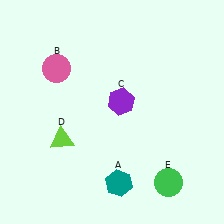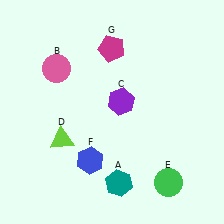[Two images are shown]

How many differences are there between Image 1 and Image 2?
There are 2 differences between the two images.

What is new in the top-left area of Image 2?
A magenta pentagon (G) was added in the top-left area of Image 2.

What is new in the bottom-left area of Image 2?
A blue hexagon (F) was added in the bottom-left area of Image 2.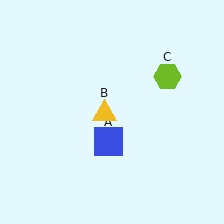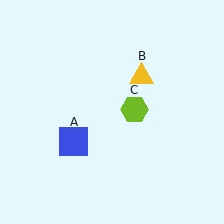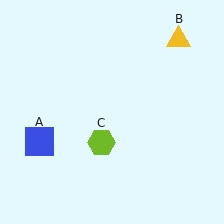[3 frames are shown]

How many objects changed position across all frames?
3 objects changed position: blue square (object A), yellow triangle (object B), lime hexagon (object C).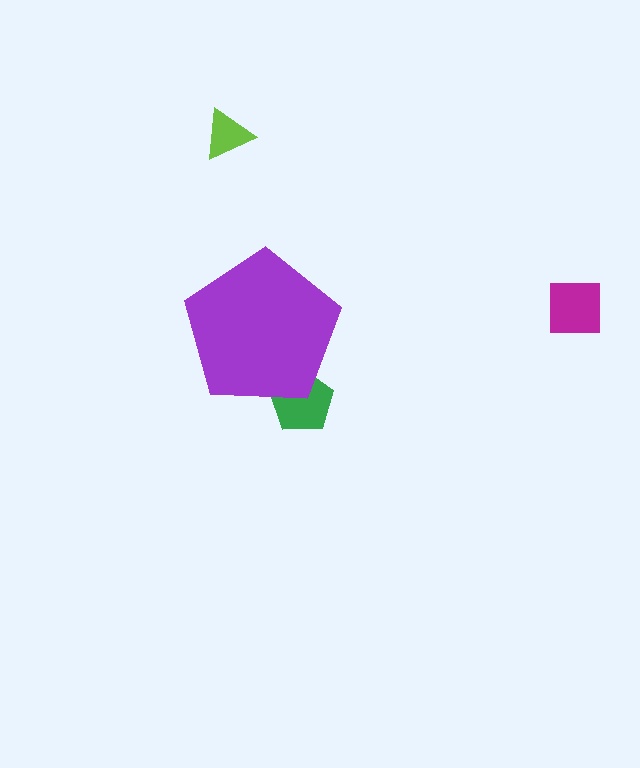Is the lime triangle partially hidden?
No, the lime triangle is fully visible.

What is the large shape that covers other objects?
A purple pentagon.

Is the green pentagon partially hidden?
Yes, the green pentagon is partially hidden behind the purple pentagon.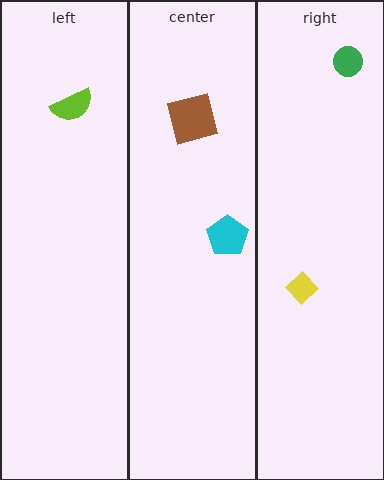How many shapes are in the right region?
2.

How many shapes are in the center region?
2.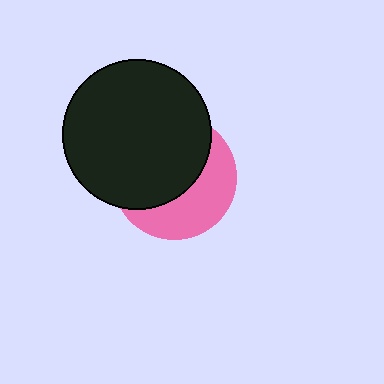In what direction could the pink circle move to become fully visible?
The pink circle could move toward the lower-right. That would shift it out from behind the black circle entirely.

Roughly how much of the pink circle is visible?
A small part of it is visible (roughly 41%).